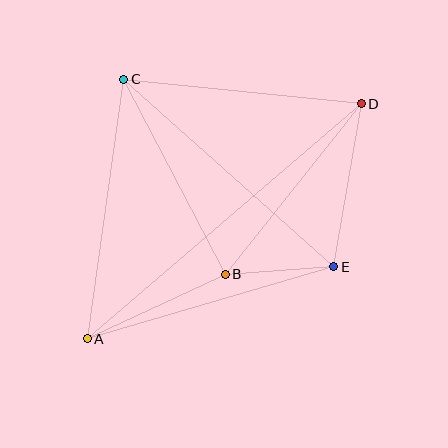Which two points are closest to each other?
Points B and E are closest to each other.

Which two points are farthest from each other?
Points A and D are farthest from each other.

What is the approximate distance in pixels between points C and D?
The distance between C and D is approximately 239 pixels.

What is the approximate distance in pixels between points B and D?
The distance between B and D is approximately 218 pixels.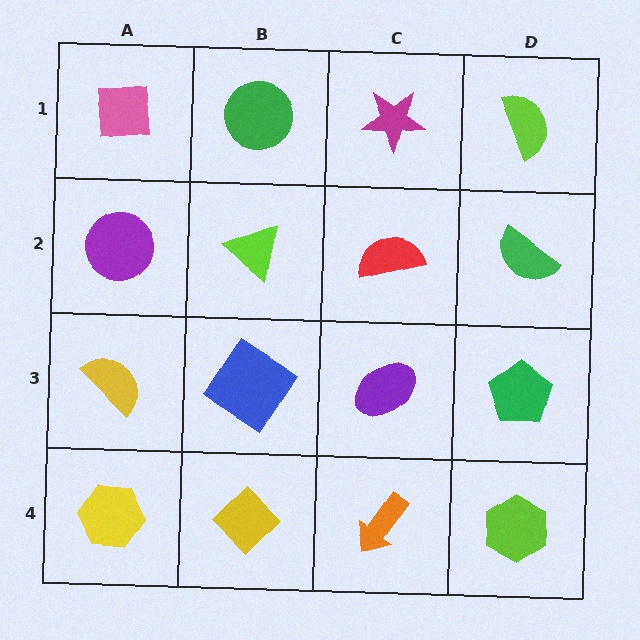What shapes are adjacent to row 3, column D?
A green semicircle (row 2, column D), a lime hexagon (row 4, column D), a purple ellipse (row 3, column C).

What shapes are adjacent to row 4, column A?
A yellow semicircle (row 3, column A), a yellow diamond (row 4, column B).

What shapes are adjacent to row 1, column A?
A purple circle (row 2, column A), a green circle (row 1, column B).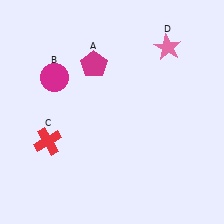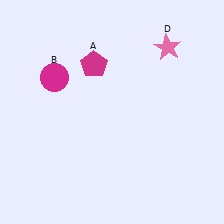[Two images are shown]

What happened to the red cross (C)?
The red cross (C) was removed in Image 2. It was in the bottom-left area of Image 1.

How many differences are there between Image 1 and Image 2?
There is 1 difference between the two images.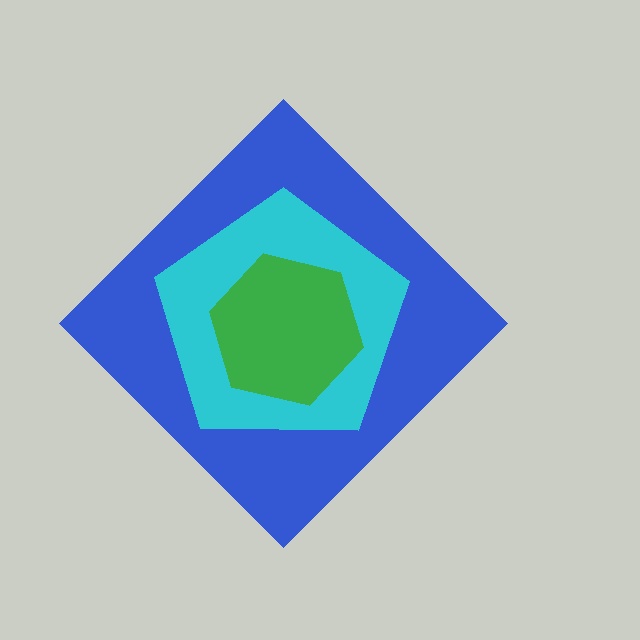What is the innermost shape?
The green hexagon.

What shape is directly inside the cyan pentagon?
The green hexagon.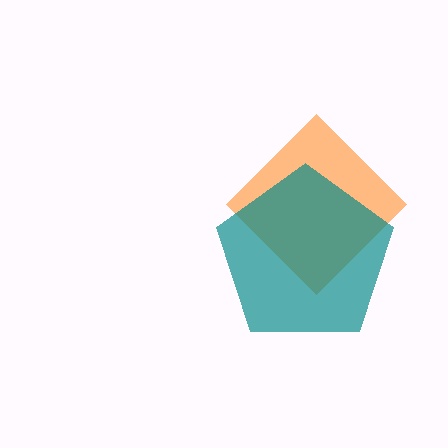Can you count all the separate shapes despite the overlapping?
Yes, there are 2 separate shapes.